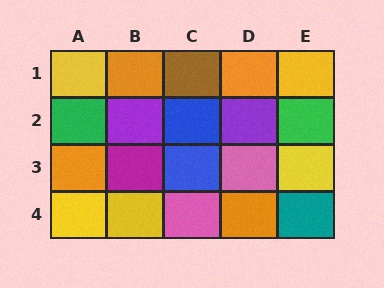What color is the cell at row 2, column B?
Purple.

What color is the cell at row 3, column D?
Pink.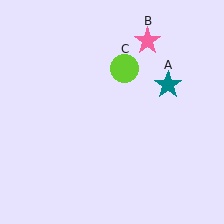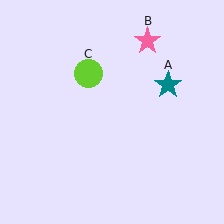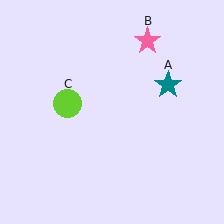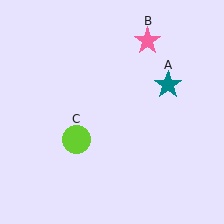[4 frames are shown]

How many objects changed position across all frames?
1 object changed position: lime circle (object C).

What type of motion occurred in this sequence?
The lime circle (object C) rotated counterclockwise around the center of the scene.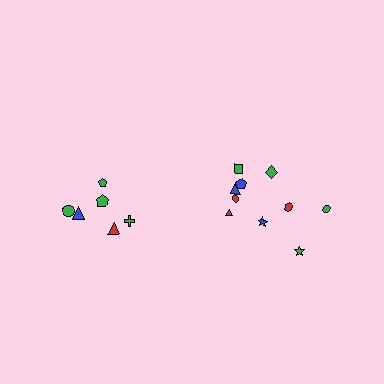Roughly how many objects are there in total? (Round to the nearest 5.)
Roughly 15 objects in total.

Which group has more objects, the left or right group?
The right group.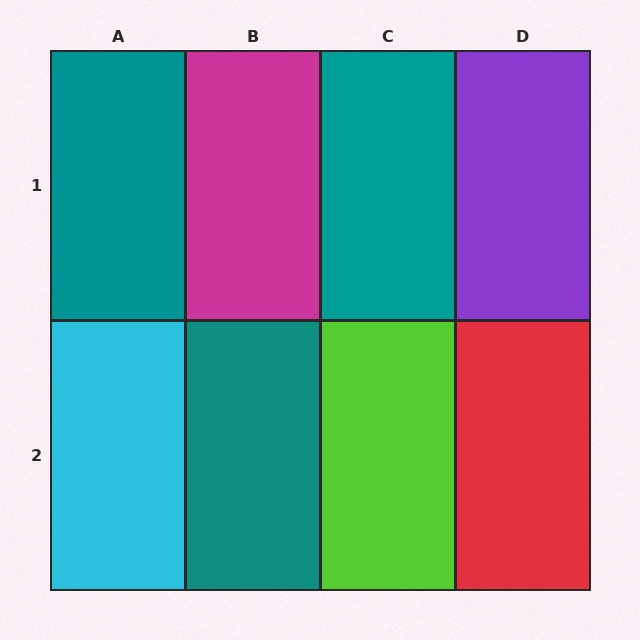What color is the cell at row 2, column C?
Lime.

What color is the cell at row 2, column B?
Teal.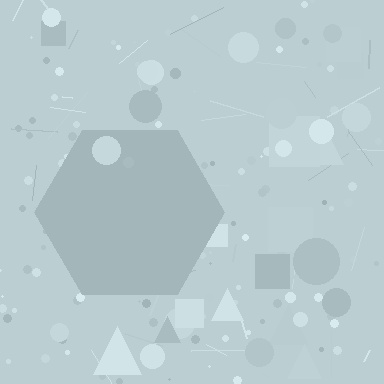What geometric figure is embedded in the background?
A hexagon is embedded in the background.